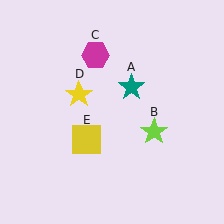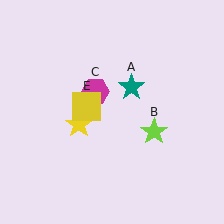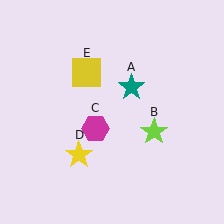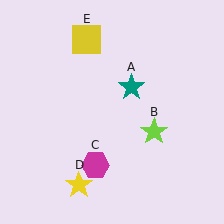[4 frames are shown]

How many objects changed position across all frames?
3 objects changed position: magenta hexagon (object C), yellow star (object D), yellow square (object E).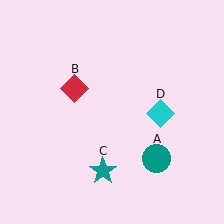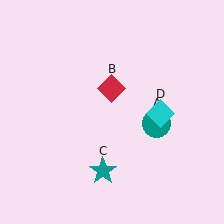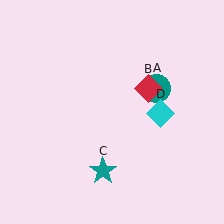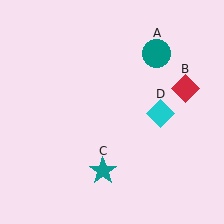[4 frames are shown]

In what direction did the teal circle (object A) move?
The teal circle (object A) moved up.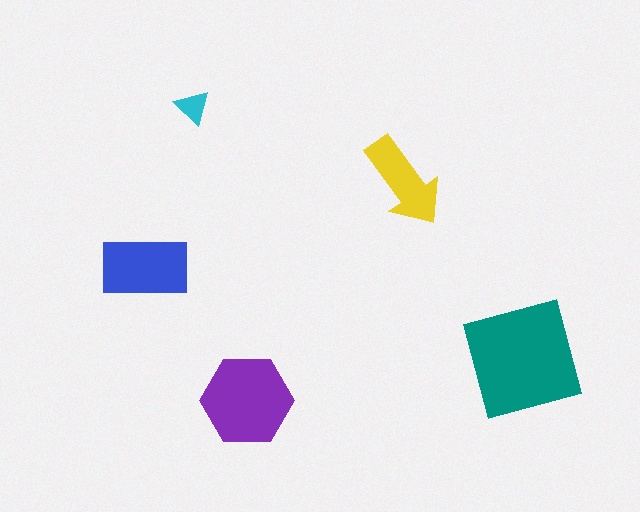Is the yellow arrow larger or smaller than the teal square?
Smaller.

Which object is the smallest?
The cyan triangle.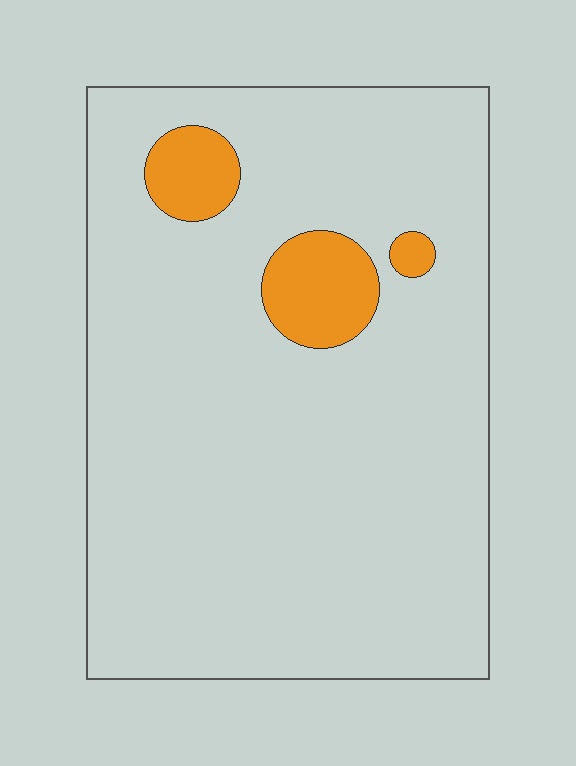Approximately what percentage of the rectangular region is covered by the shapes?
Approximately 10%.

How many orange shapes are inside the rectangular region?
3.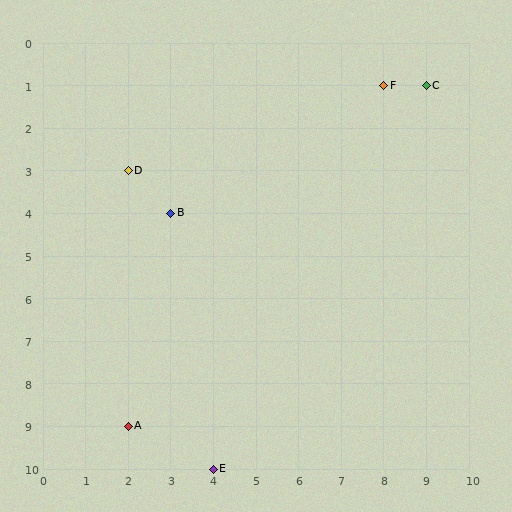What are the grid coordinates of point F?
Point F is at grid coordinates (8, 1).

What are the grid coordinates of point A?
Point A is at grid coordinates (2, 9).